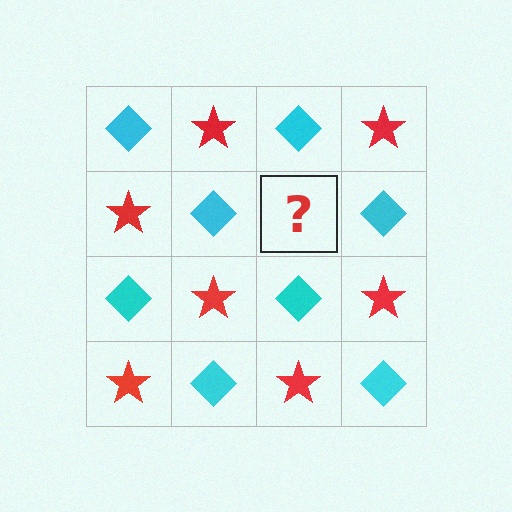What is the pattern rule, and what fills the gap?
The rule is that it alternates cyan diamond and red star in a checkerboard pattern. The gap should be filled with a red star.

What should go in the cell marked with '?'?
The missing cell should contain a red star.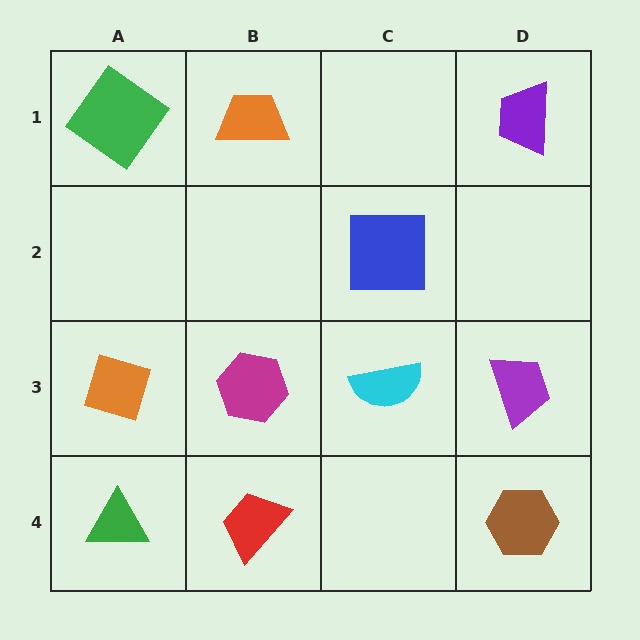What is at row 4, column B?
A red trapezoid.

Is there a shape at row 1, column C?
No, that cell is empty.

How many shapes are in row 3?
4 shapes.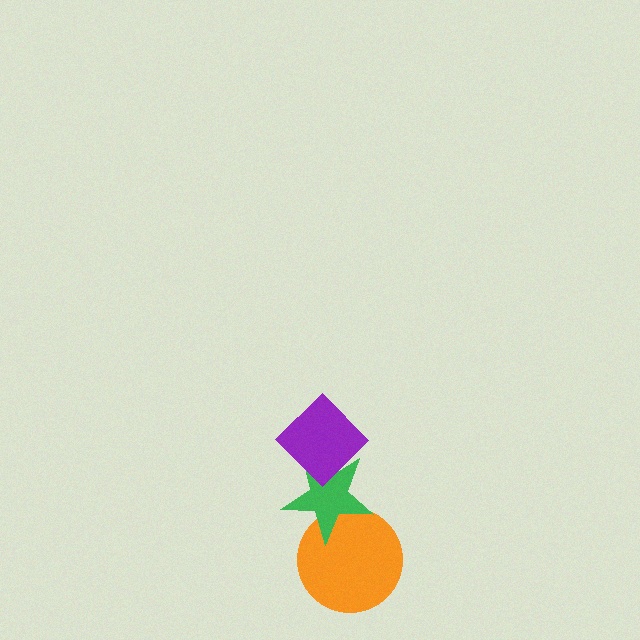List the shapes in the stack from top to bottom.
From top to bottom: the purple diamond, the green star, the orange circle.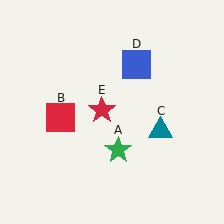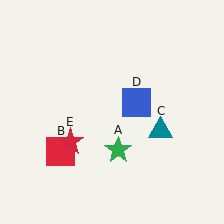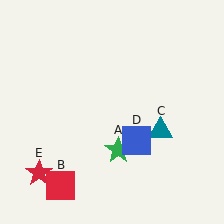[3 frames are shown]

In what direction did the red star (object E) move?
The red star (object E) moved down and to the left.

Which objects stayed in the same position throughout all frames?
Green star (object A) and teal triangle (object C) remained stationary.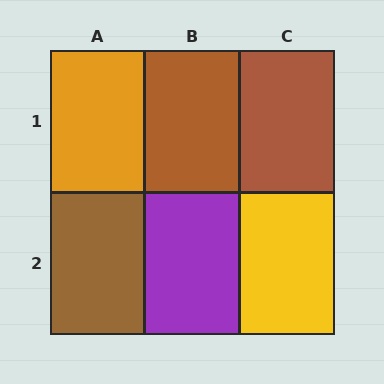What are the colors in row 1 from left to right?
Orange, brown, brown.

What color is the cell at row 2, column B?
Purple.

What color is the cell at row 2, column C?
Yellow.